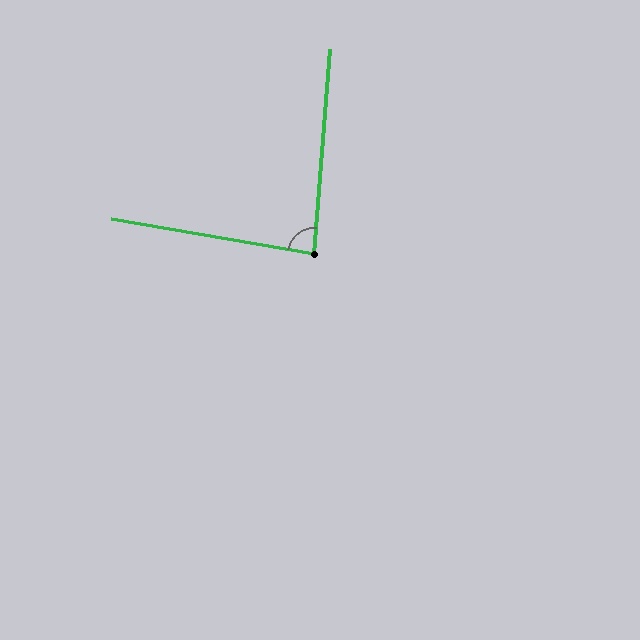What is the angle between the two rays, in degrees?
Approximately 85 degrees.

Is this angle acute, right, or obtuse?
It is acute.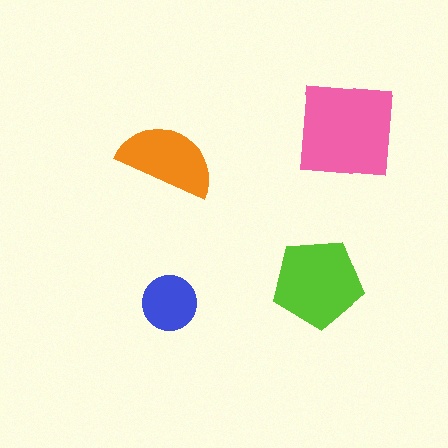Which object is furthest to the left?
The orange semicircle is leftmost.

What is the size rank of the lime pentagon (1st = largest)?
2nd.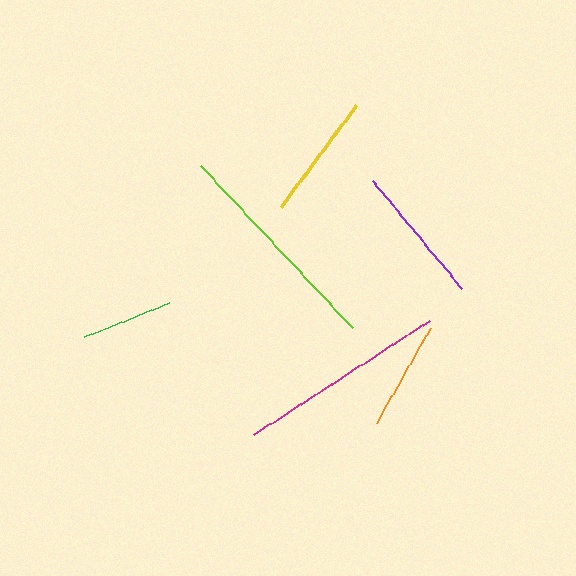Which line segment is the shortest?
The green line is the shortest at approximately 92 pixels.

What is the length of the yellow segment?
The yellow segment is approximately 126 pixels long.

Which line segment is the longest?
The lime line is the longest at approximately 222 pixels.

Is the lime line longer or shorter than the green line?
The lime line is longer than the green line.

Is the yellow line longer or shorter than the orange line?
The yellow line is longer than the orange line.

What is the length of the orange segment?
The orange segment is approximately 110 pixels long.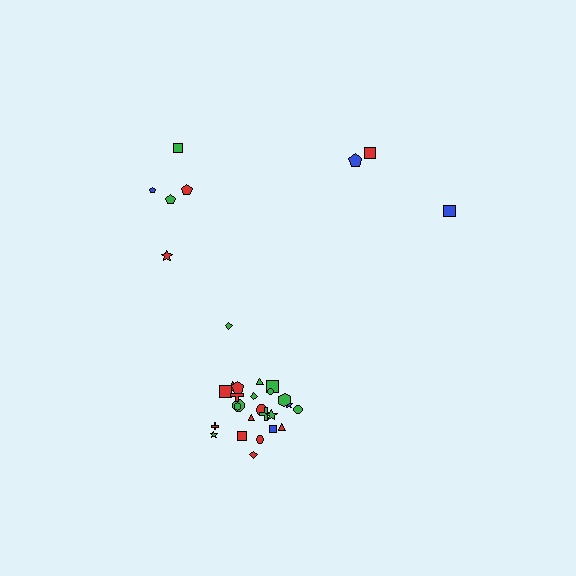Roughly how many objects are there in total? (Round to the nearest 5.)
Roughly 35 objects in total.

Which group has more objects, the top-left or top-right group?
The top-left group.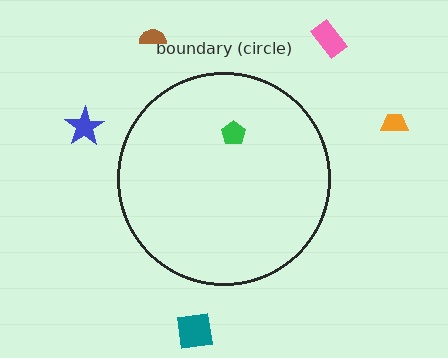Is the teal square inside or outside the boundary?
Outside.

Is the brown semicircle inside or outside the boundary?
Outside.